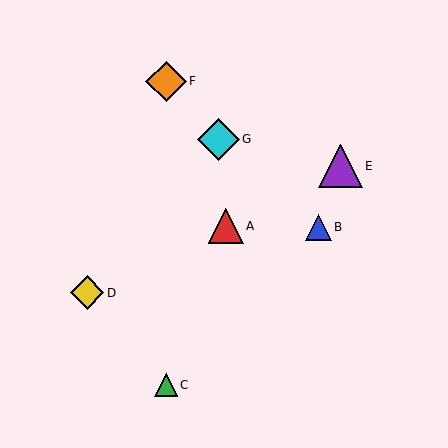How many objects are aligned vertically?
2 objects (C, F) are aligned vertically.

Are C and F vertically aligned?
Yes, both are at x≈166.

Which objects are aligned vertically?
Objects C, F are aligned vertically.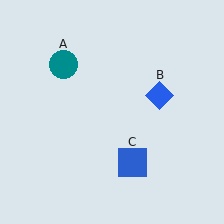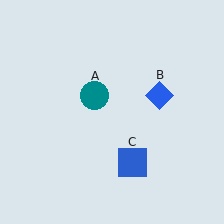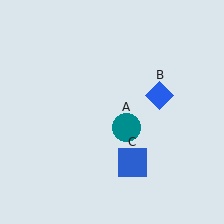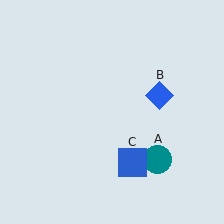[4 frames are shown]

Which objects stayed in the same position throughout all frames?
Blue diamond (object B) and blue square (object C) remained stationary.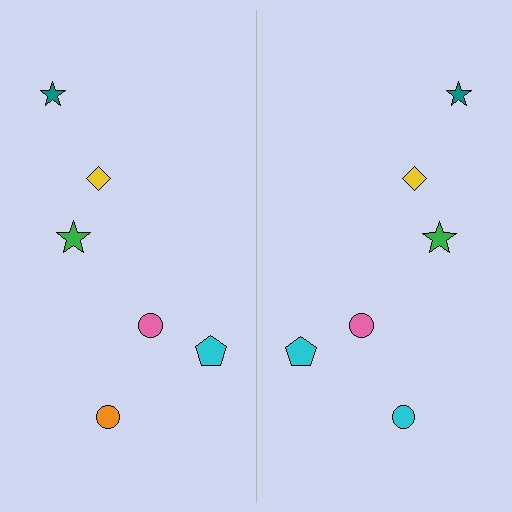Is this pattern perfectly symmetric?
No, the pattern is not perfectly symmetric. The cyan circle on the right side breaks the symmetry — its mirror counterpart is orange.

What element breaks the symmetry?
The cyan circle on the right side breaks the symmetry — its mirror counterpart is orange.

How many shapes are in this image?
There are 12 shapes in this image.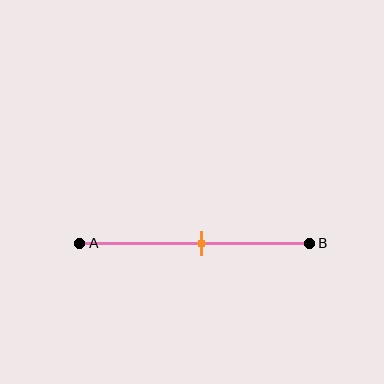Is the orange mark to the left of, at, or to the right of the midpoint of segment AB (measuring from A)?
The orange mark is approximately at the midpoint of segment AB.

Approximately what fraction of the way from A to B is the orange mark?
The orange mark is approximately 55% of the way from A to B.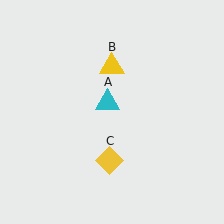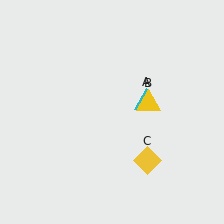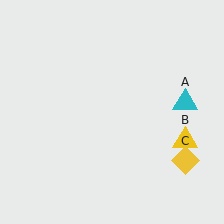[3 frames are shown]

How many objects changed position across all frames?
3 objects changed position: cyan triangle (object A), yellow triangle (object B), yellow diamond (object C).